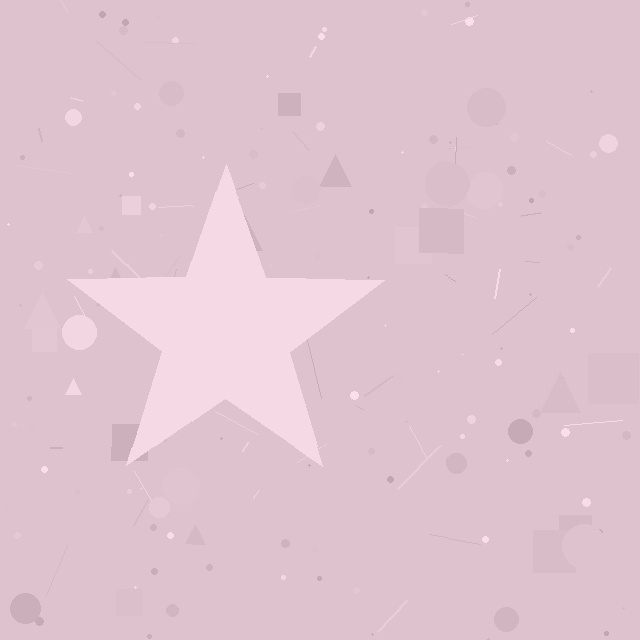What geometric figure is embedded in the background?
A star is embedded in the background.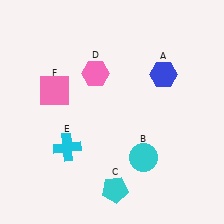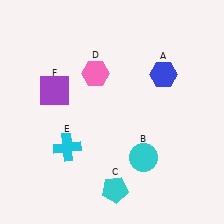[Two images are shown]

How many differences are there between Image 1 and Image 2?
There is 1 difference between the two images.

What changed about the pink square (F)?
In Image 1, F is pink. In Image 2, it changed to purple.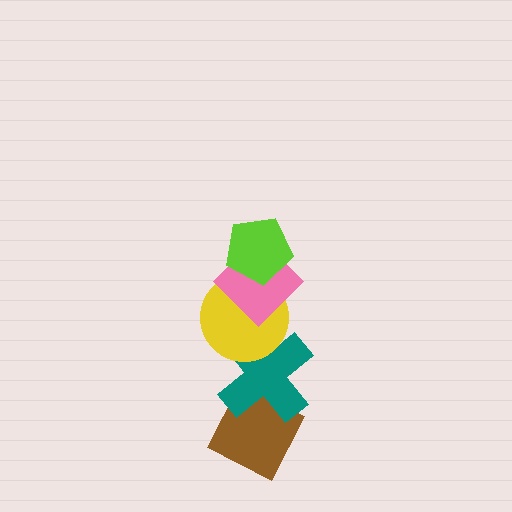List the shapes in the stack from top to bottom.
From top to bottom: the lime pentagon, the pink diamond, the yellow circle, the teal cross, the brown diamond.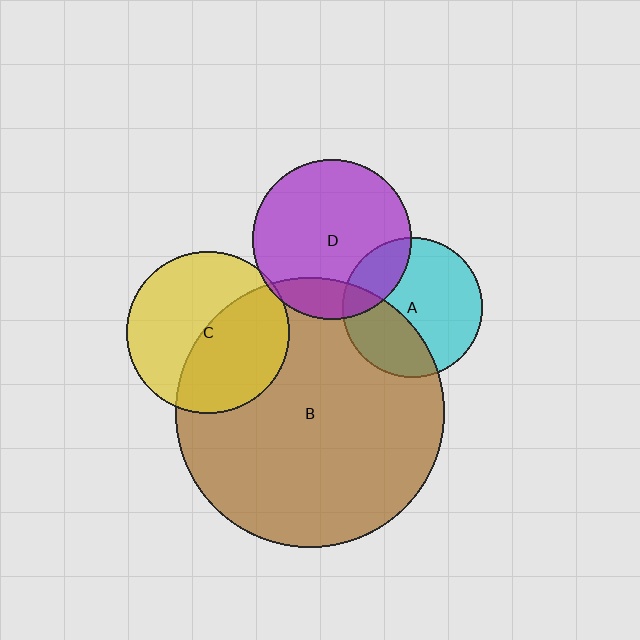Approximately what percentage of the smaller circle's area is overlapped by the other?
Approximately 20%.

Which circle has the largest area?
Circle B (brown).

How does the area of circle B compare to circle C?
Approximately 2.8 times.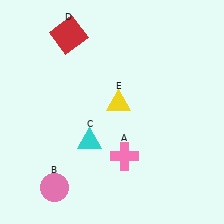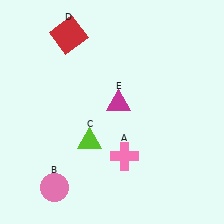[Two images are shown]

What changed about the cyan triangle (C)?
In Image 1, C is cyan. In Image 2, it changed to lime.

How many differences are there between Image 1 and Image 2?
There are 2 differences between the two images.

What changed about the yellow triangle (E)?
In Image 1, E is yellow. In Image 2, it changed to magenta.